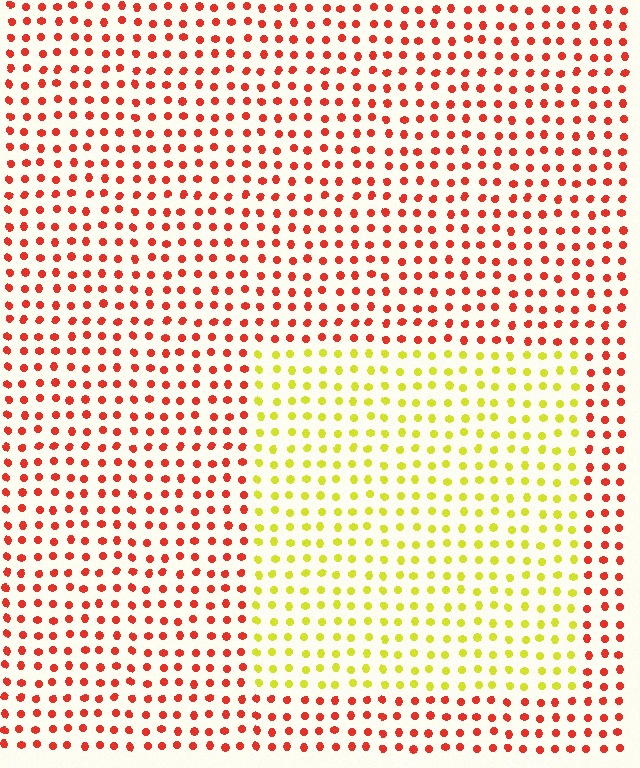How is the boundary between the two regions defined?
The boundary is defined purely by a slight shift in hue (about 63 degrees). Spacing, size, and orientation are identical on both sides.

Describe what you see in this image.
The image is filled with small red elements in a uniform arrangement. A rectangle-shaped region is visible where the elements are tinted to a slightly different hue, forming a subtle color boundary.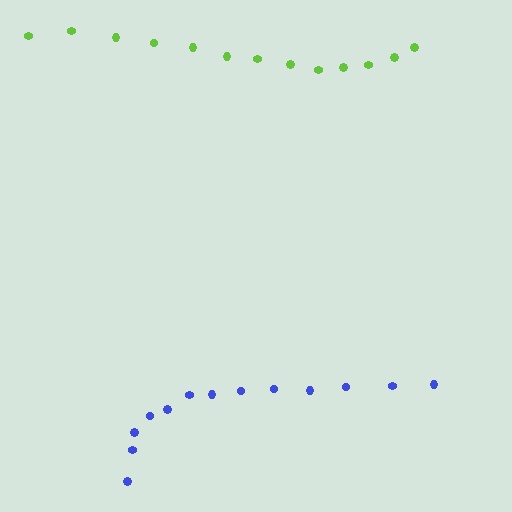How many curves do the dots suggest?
There are 2 distinct paths.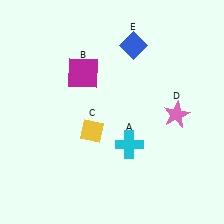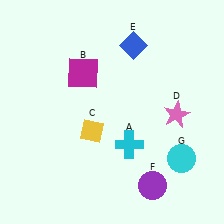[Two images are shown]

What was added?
A purple circle (F), a cyan circle (G) were added in Image 2.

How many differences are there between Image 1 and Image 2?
There are 2 differences between the two images.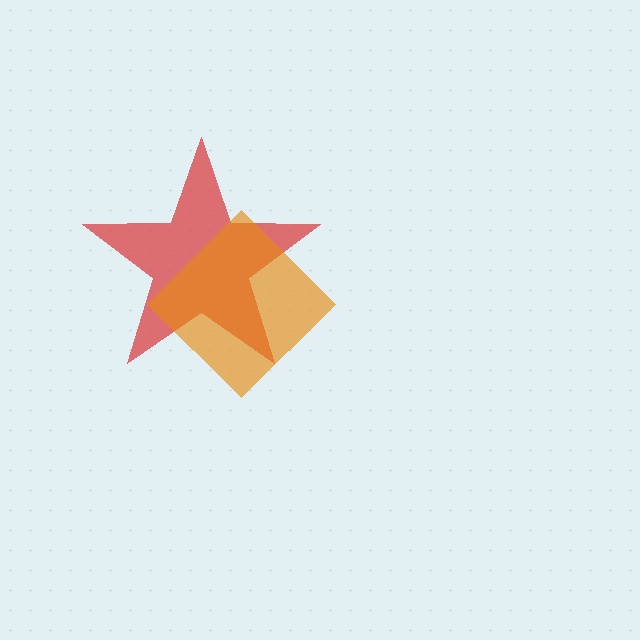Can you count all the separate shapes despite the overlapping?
Yes, there are 2 separate shapes.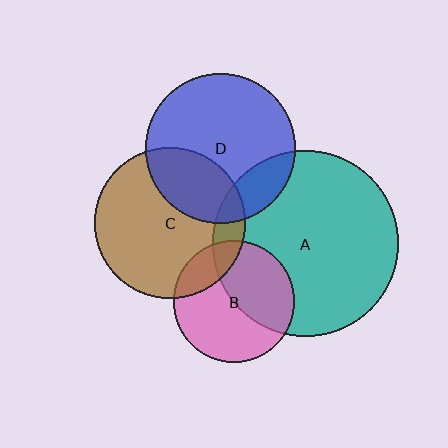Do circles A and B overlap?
Yes.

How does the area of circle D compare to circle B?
Approximately 1.5 times.